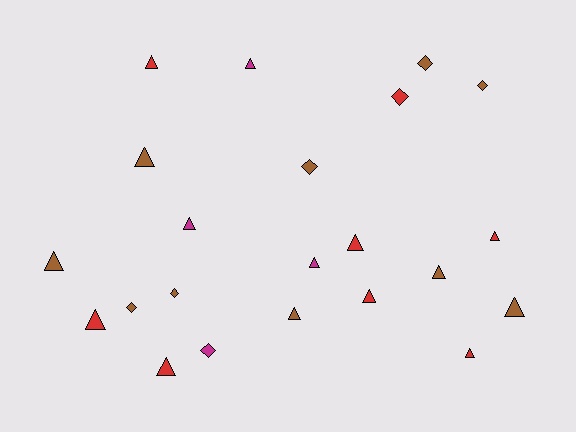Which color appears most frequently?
Brown, with 10 objects.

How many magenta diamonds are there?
There is 1 magenta diamond.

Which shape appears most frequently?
Triangle, with 15 objects.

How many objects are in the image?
There are 22 objects.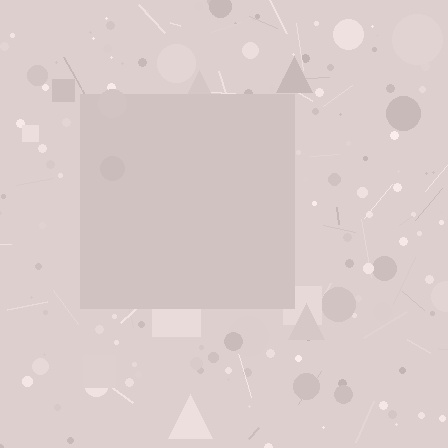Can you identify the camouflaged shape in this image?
The camouflaged shape is a square.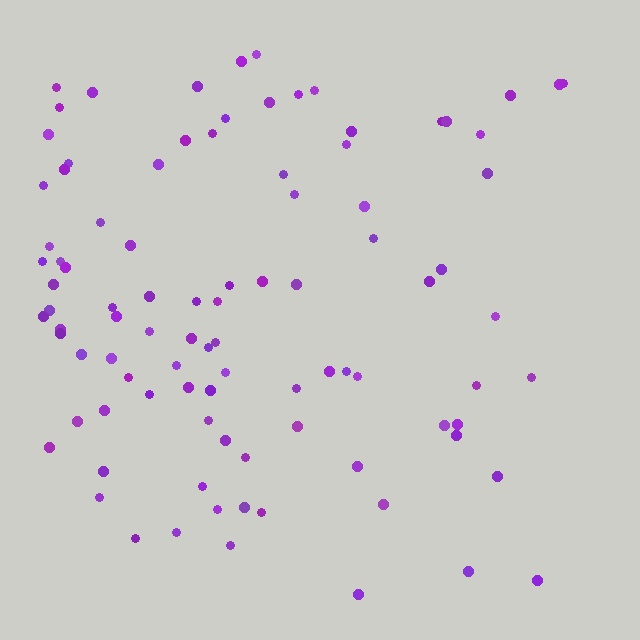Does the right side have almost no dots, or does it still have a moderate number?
Still a moderate number, just noticeably fewer than the left.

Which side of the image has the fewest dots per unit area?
The right.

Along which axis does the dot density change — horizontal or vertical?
Horizontal.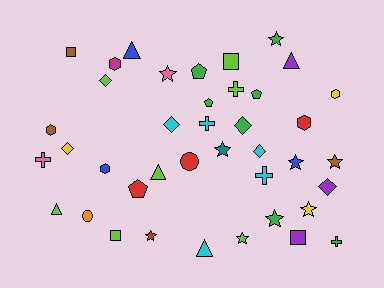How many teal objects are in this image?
There is 1 teal object.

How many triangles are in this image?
There are 5 triangles.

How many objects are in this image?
There are 40 objects.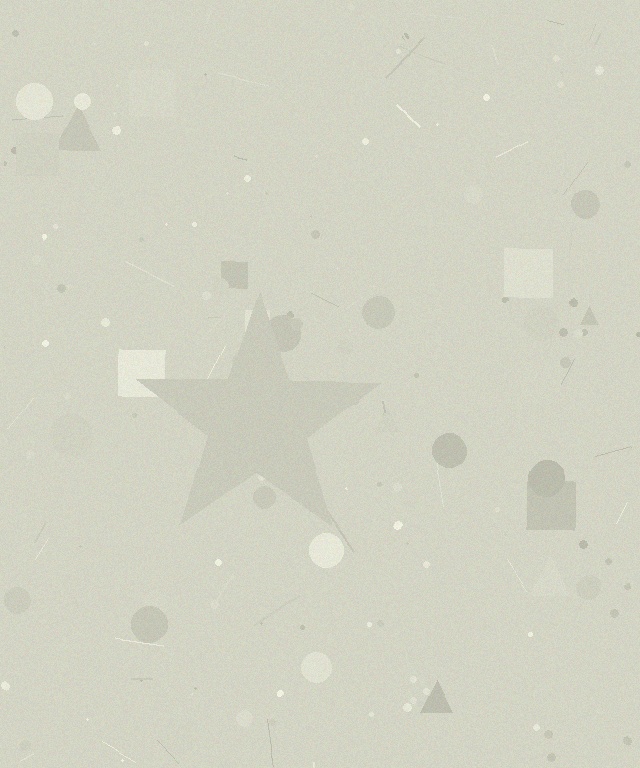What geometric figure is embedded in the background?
A star is embedded in the background.